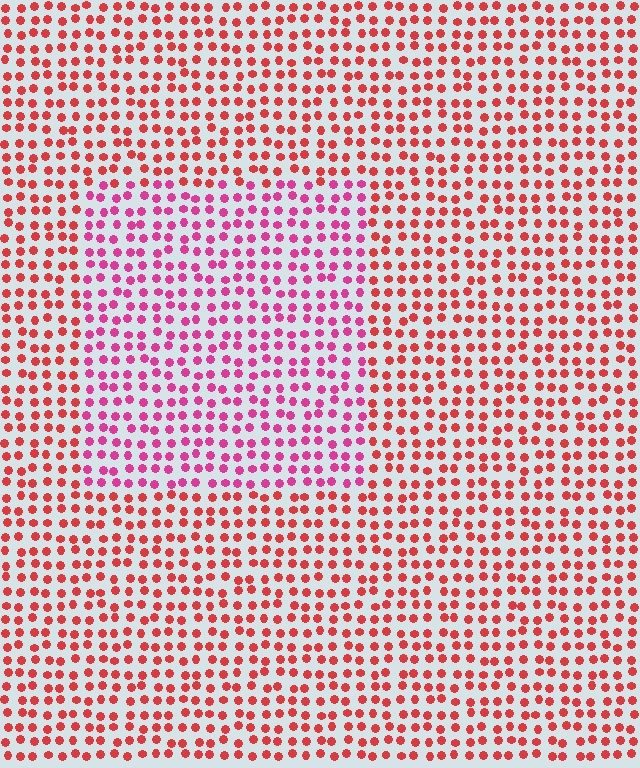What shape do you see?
I see a rectangle.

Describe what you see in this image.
The image is filled with small red elements in a uniform arrangement. A rectangle-shaped region is visible where the elements are tinted to a slightly different hue, forming a subtle color boundary.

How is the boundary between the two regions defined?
The boundary is defined purely by a slight shift in hue (about 34 degrees). Spacing, size, and orientation are identical on both sides.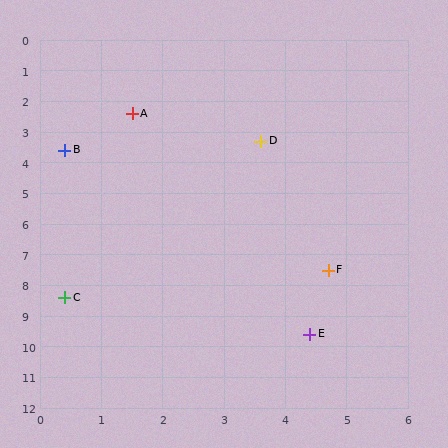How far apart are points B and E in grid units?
Points B and E are about 7.2 grid units apart.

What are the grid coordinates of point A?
Point A is at approximately (1.5, 2.4).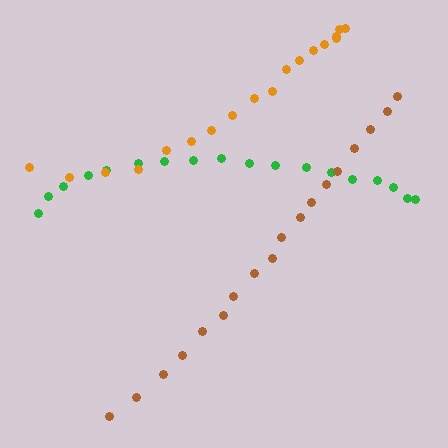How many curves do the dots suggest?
There are 3 distinct paths.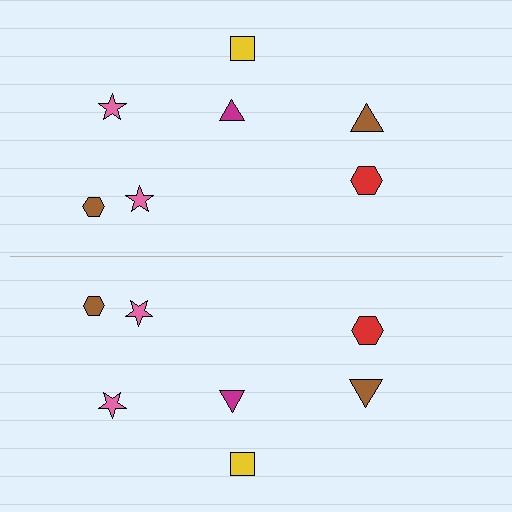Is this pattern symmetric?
Yes, this pattern has bilateral (reflection) symmetry.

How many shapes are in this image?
There are 14 shapes in this image.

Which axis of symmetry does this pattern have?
The pattern has a horizontal axis of symmetry running through the center of the image.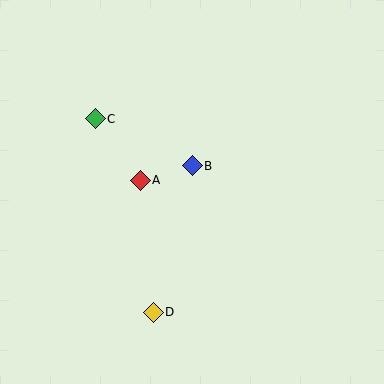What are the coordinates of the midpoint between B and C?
The midpoint between B and C is at (144, 142).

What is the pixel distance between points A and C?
The distance between A and C is 76 pixels.